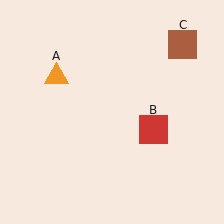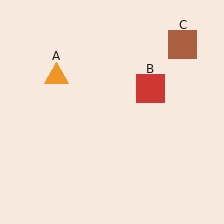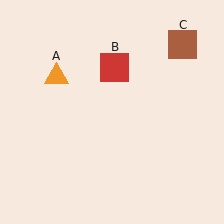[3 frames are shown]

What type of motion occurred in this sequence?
The red square (object B) rotated counterclockwise around the center of the scene.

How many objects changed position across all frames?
1 object changed position: red square (object B).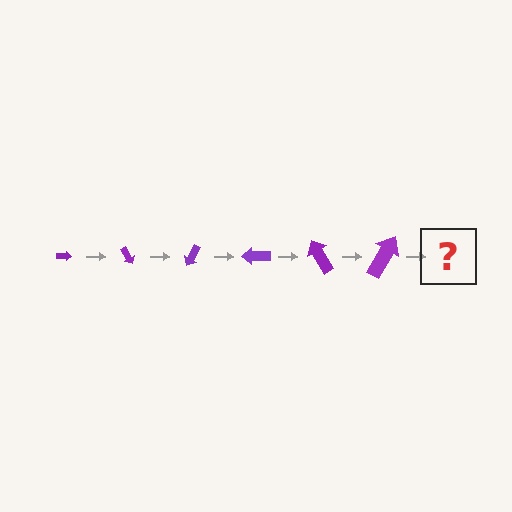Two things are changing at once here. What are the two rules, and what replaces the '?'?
The two rules are that the arrow grows larger each step and it rotates 60 degrees each step. The '?' should be an arrow, larger than the previous one and rotated 360 degrees from the start.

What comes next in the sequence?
The next element should be an arrow, larger than the previous one and rotated 360 degrees from the start.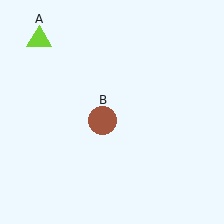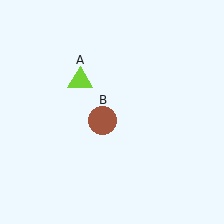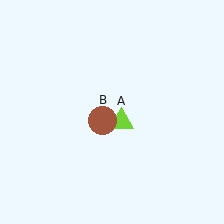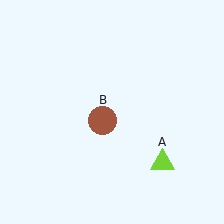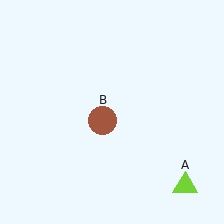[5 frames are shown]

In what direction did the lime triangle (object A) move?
The lime triangle (object A) moved down and to the right.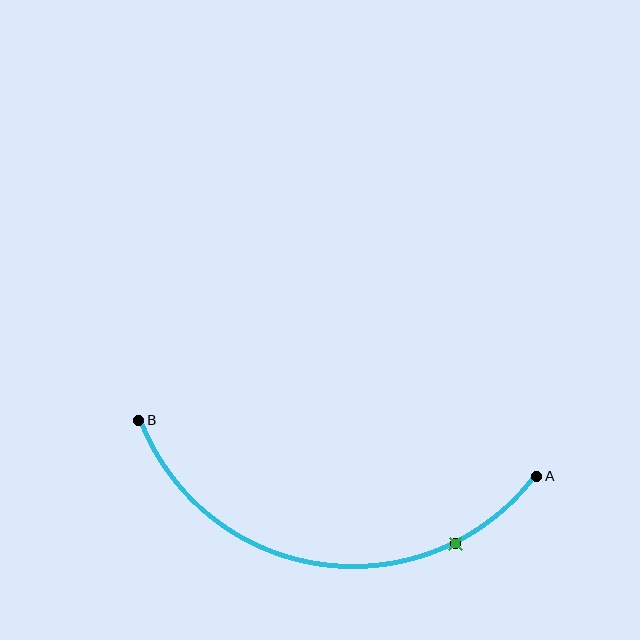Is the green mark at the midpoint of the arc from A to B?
No. The green mark lies on the arc but is closer to endpoint A. The arc midpoint would be at the point on the curve equidistant along the arc from both A and B.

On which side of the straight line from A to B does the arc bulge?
The arc bulges below the straight line connecting A and B.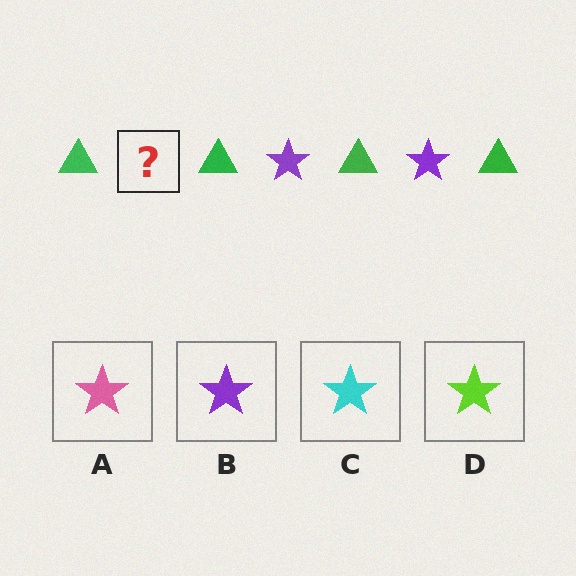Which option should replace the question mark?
Option B.